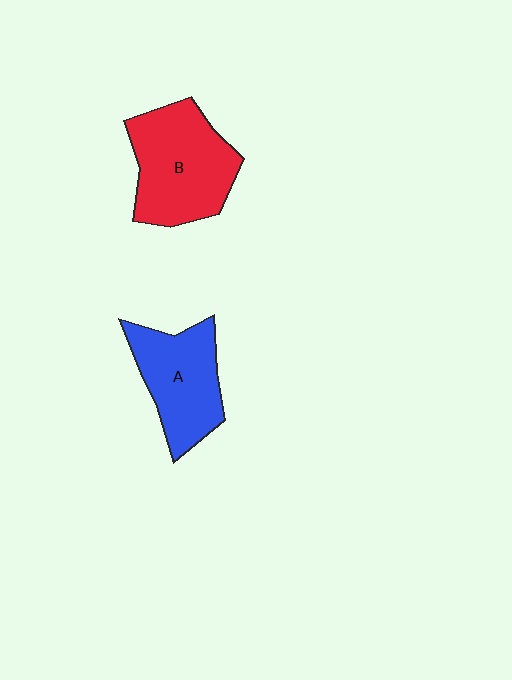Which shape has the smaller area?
Shape A (blue).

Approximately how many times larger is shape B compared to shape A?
Approximately 1.2 times.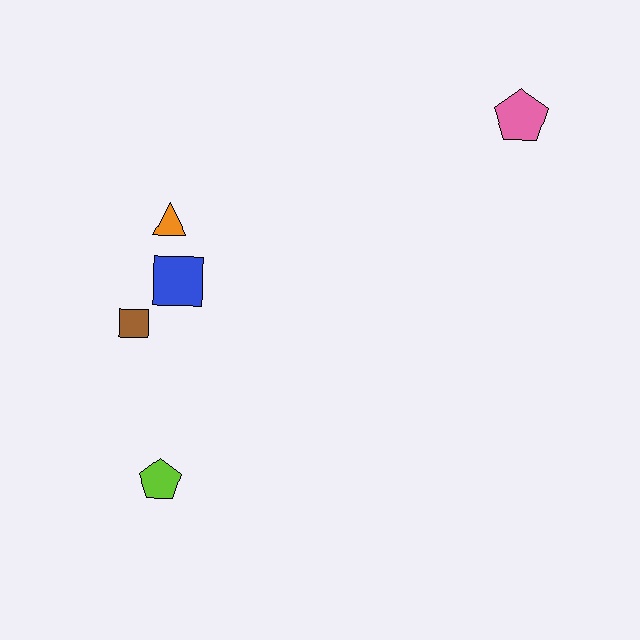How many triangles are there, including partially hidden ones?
There is 1 triangle.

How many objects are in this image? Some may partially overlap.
There are 5 objects.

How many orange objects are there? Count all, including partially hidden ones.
There is 1 orange object.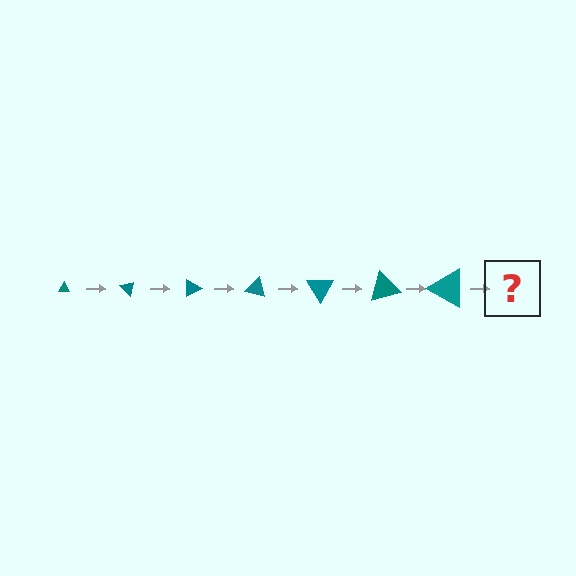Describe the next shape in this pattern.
It should be a triangle, larger than the previous one and rotated 315 degrees from the start.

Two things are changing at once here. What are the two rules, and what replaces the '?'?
The two rules are that the triangle grows larger each step and it rotates 45 degrees each step. The '?' should be a triangle, larger than the previous one and rotated 315 degrees from the start.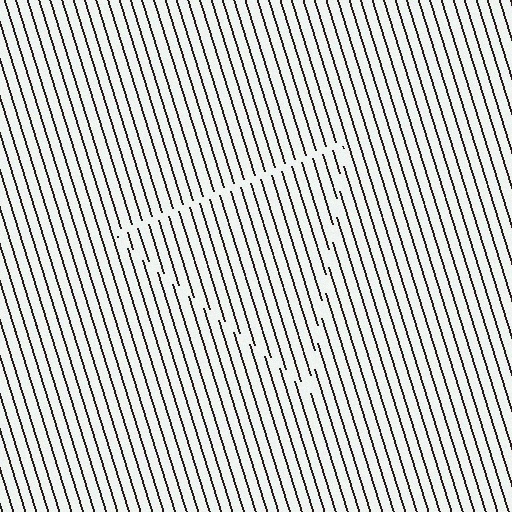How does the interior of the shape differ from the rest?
The interior of the shape contains the same grating, shifted by half a period — the contour is defined by the phase discontinuity where line-ends from the inner and outer gratings abut.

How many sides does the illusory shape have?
3 sides — the line-ends trace a triangle.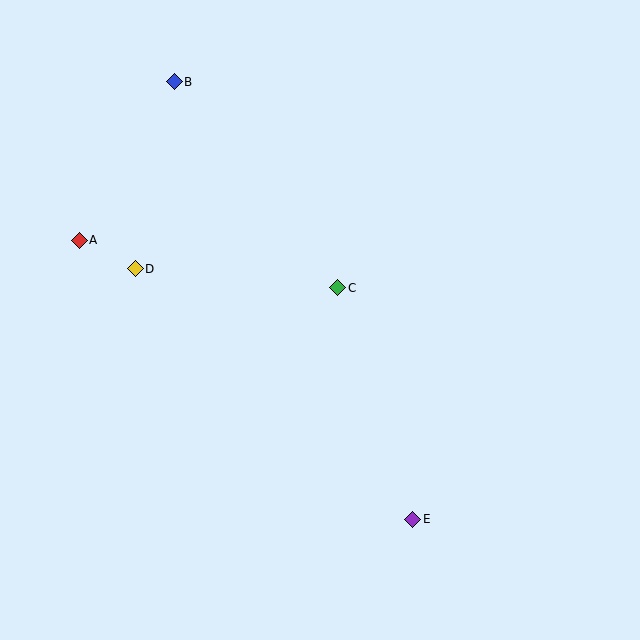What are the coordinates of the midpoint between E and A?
The midpoint between E and A is at (246, 380).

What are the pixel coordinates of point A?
Point A is at (79, 240).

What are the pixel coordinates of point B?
Point B is at (174, 82).